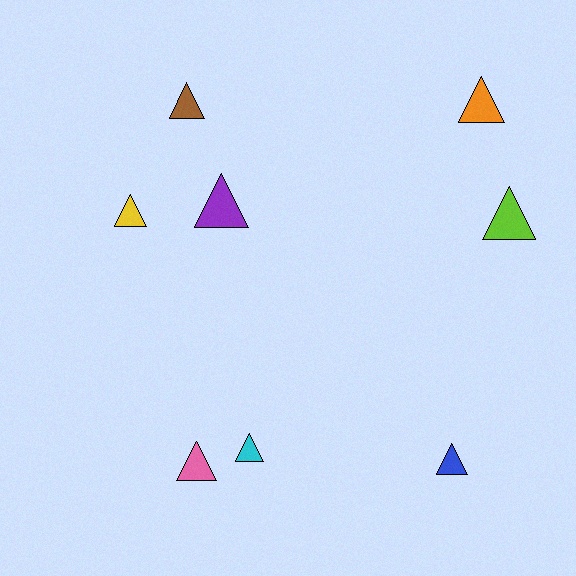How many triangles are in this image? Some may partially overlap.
There are 8 triangles.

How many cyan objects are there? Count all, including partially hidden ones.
There is 1 cyan object.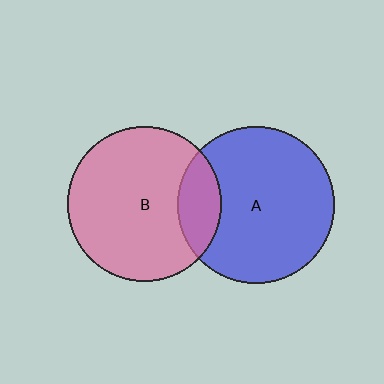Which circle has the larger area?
Circle A (blue).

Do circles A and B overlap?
Yes.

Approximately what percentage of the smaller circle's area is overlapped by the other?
Approximately 15%.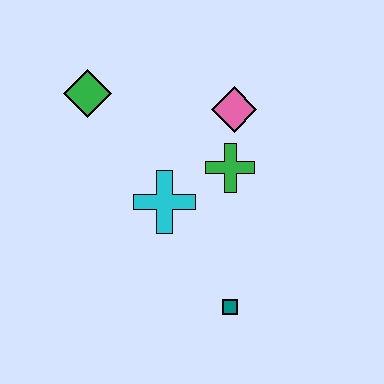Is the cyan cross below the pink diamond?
Yes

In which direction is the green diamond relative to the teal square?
The green diamond is above the teal square.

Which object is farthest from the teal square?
The green diamond is farthest from the teal square.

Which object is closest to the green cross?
The pink diamond is closest to the green cross.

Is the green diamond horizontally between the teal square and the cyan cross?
No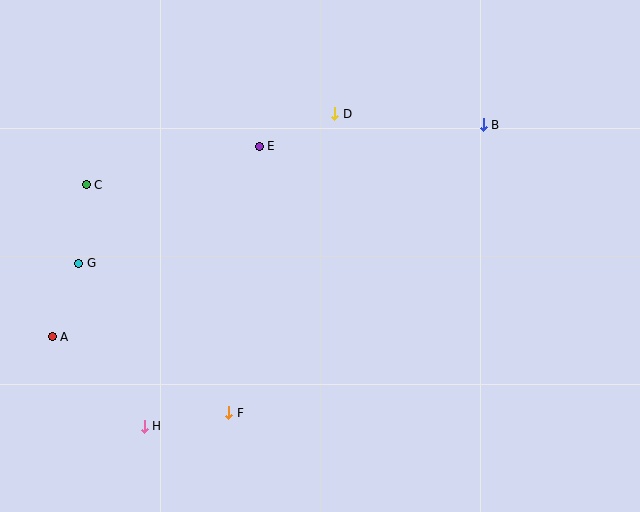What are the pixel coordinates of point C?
Point C is at (86, 185).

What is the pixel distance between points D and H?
The distance between D and H is 366 pixels.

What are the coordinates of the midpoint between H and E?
The midpoint between H and E is at (202, 286).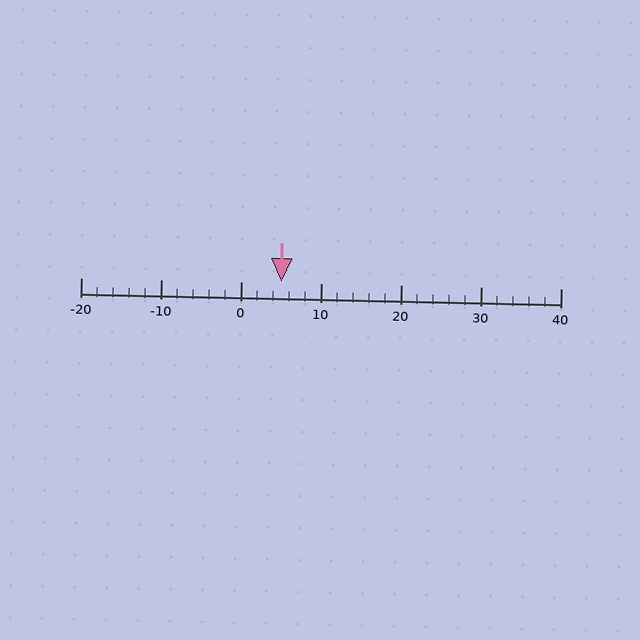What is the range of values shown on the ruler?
The ruler shows values from -20 to 40.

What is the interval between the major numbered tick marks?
The major tick marks are spaced 10 units apart.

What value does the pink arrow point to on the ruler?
The pink arrow points to approximately 5.